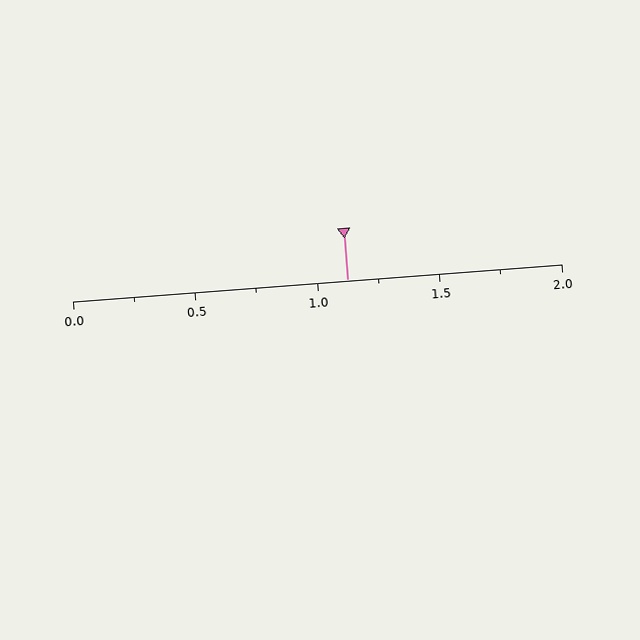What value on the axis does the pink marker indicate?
The marker indicates approximately 1.12.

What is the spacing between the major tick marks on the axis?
The major ticks are spaced 0.5 apart.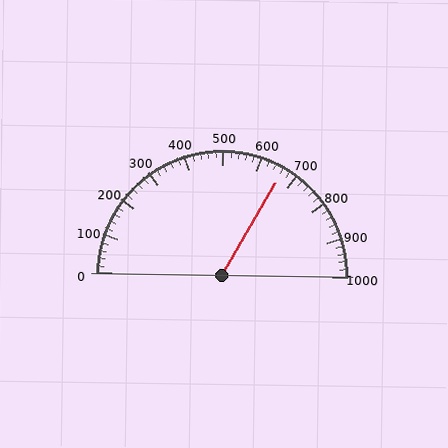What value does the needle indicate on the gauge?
The needle indicates approximately 660.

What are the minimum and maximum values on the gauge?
The gauge ranges from 0 to 1000.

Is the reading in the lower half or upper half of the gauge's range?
The reading is in the upper half of the range (0 to 1000).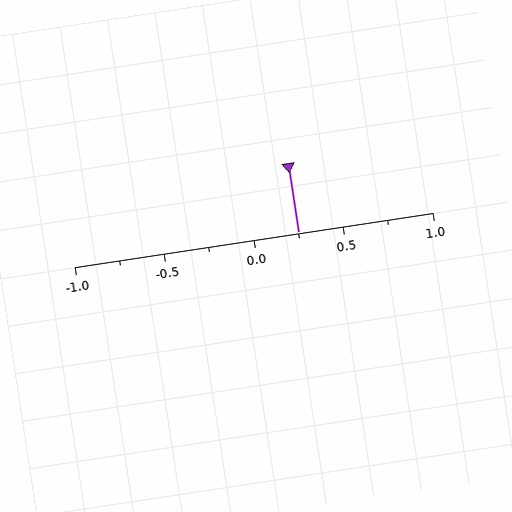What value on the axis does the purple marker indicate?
The marker indicates approximately 0.25.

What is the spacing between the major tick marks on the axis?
The major ticks are spaced 0.5 apart.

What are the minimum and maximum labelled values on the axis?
The axis runs from -1.0 to 1.0.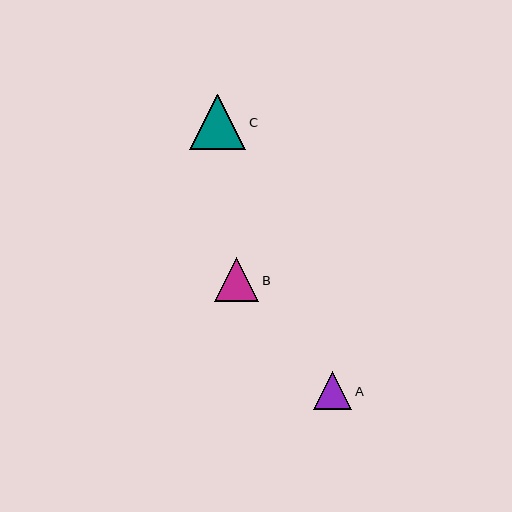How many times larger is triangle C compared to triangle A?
Triangle C is approximately 1.5 times the size of triangle A.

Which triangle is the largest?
Triangle C is the largest with a size of approximately 56 pixels.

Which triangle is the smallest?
Triangle A is the smallest with a size of approximately 38 pixels.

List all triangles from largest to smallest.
From largest to smallest: C, B, A.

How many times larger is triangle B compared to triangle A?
Triangle B is approximately 1.2 times the size of triangle A.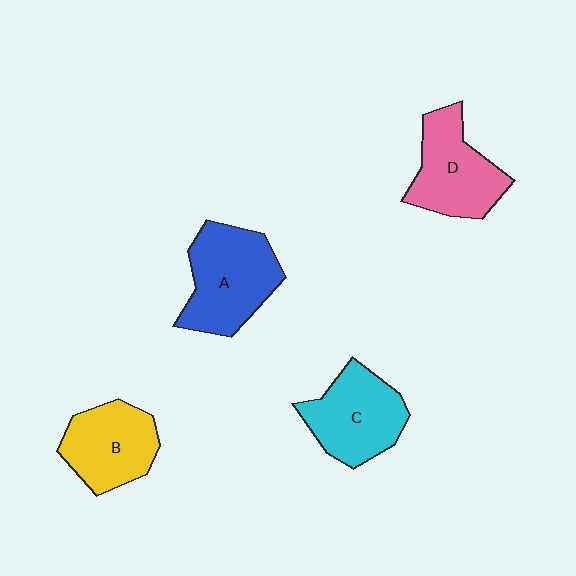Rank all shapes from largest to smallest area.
From largest to smallest: A (blue), C (cyan), D (pink), B (yellow).